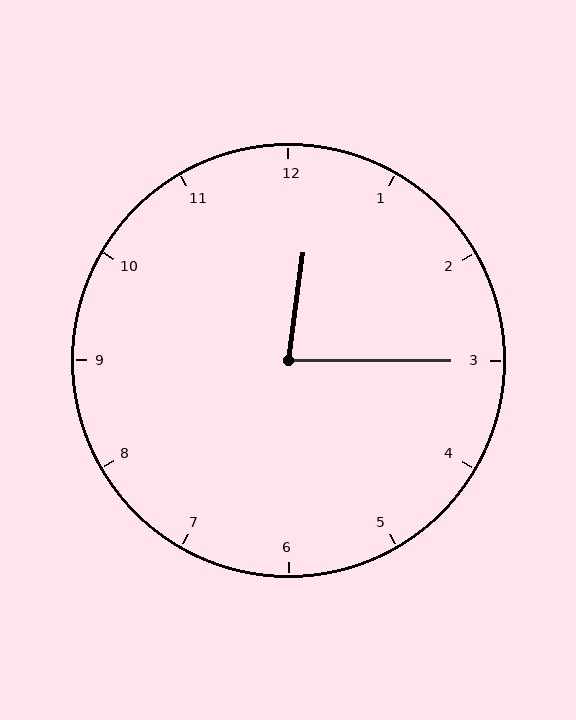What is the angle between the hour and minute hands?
Approximately 82 degrees.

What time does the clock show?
12:15.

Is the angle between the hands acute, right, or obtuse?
It is acute.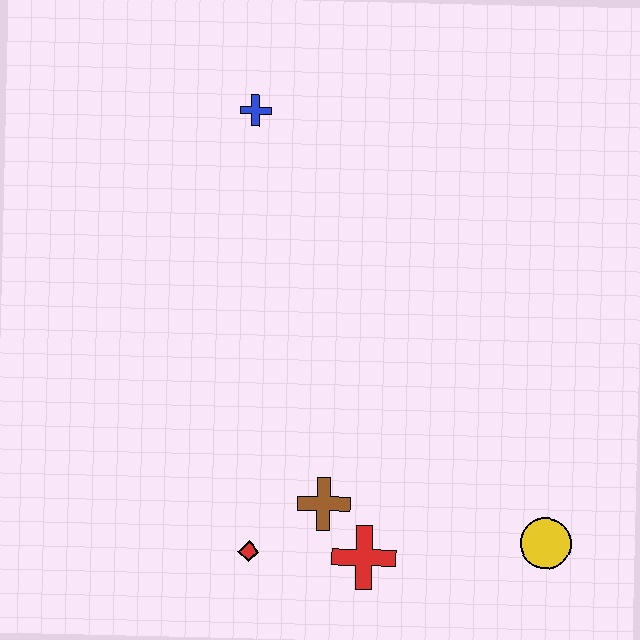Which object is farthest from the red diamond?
The blue cross is farthest from the red diamond.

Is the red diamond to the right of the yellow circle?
No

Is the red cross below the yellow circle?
Yes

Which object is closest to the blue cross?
The brown cross is closest to the blue cross.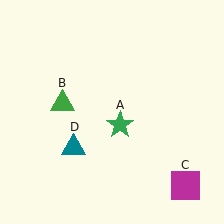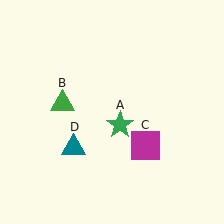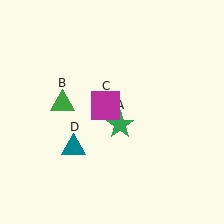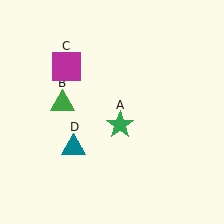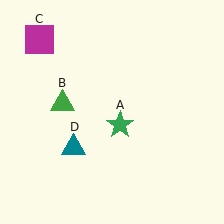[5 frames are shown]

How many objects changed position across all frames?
1 object changed position: magenta square (object C).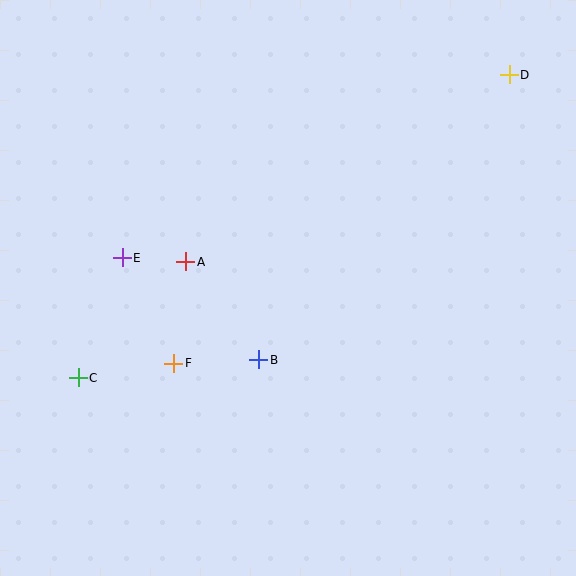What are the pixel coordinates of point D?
Point D is at (509, 75).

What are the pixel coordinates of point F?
Point F is at (173, 363).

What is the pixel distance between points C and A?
The distance between C and A is 158 pixels.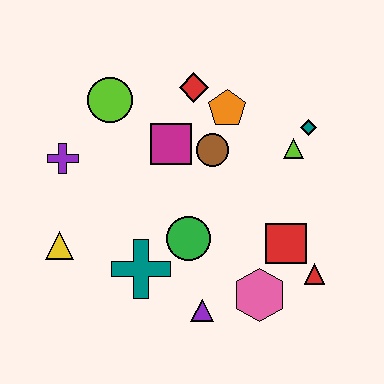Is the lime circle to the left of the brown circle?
Yes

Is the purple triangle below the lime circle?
Yes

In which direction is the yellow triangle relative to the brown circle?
The yellow triangle is to the left of the brown circle.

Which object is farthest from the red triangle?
The purple cross is farthest from the red triangle.